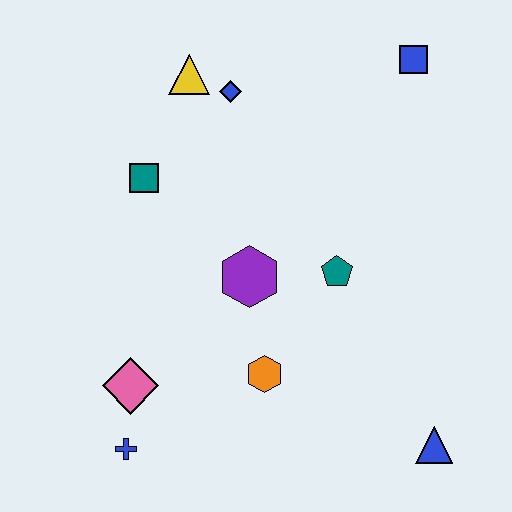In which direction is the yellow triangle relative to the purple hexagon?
The yellow triangle is above the purple hexagon.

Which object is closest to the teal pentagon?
The purple hexagon is closest to the teal pentagon.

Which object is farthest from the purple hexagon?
The blue square is farthest from the purple hexagon.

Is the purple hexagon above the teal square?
No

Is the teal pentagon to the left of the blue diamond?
No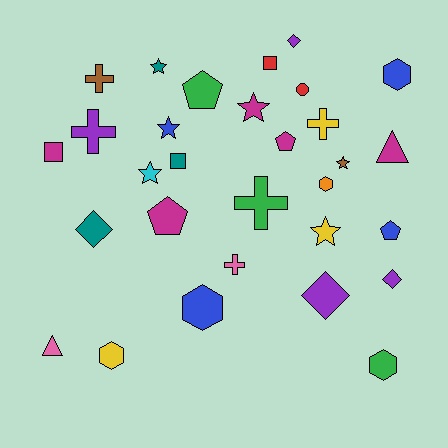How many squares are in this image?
There are 3 squares.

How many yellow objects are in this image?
There are 3 yellow objects.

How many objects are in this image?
There are 30 objects.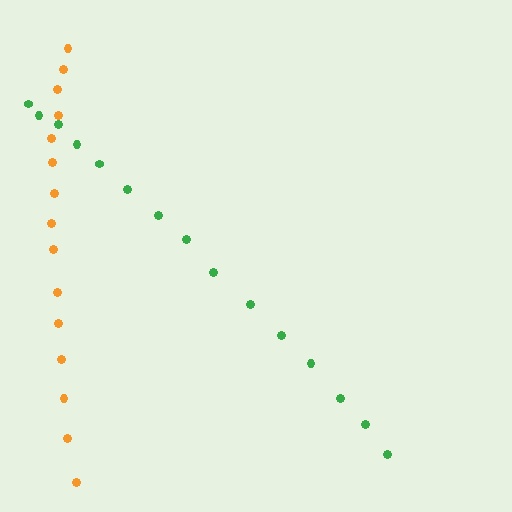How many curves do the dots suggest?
There are 2 distinct paths.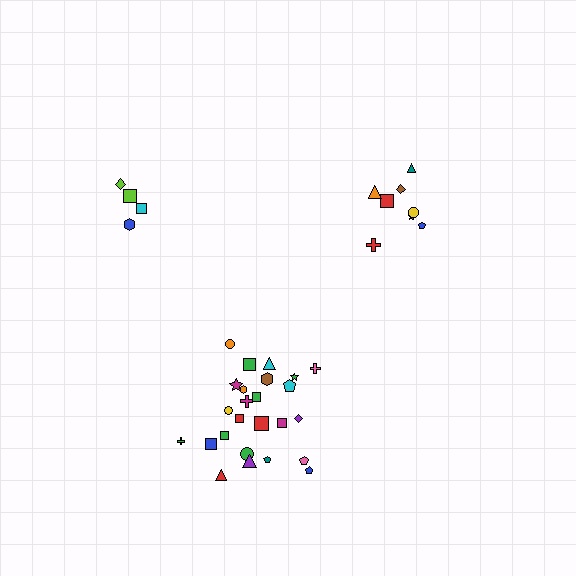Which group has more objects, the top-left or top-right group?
The top-right group.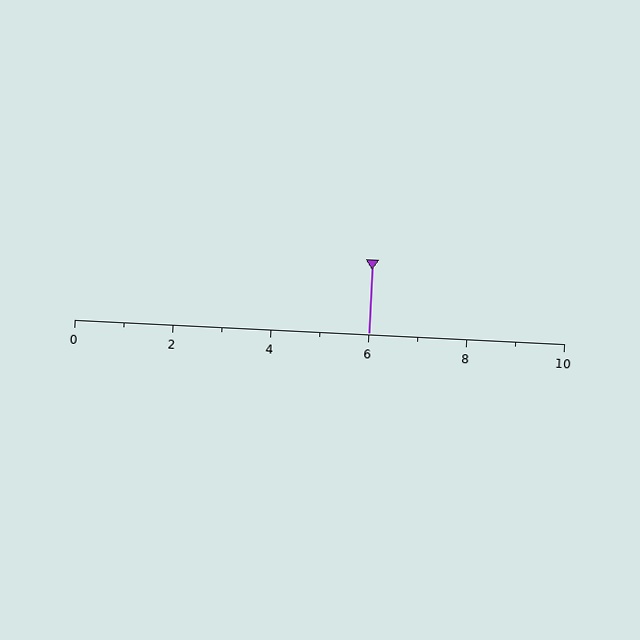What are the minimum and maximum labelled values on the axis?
The axis runs from 0 to 10.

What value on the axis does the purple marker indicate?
The marker indicates approximately 6.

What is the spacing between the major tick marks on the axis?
The major ticks are spaced 2 apart.